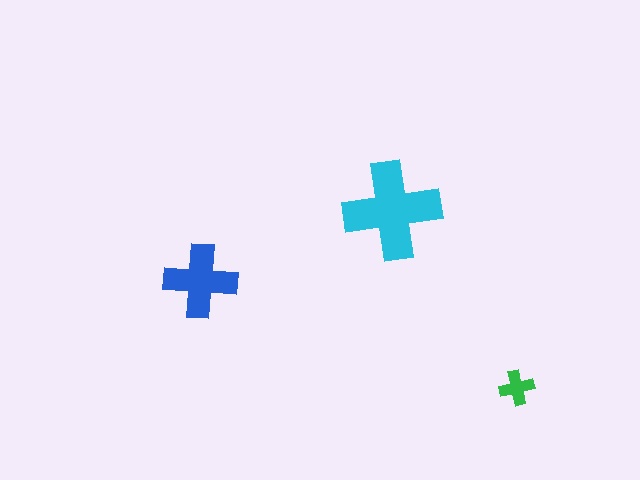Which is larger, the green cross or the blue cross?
The blue one.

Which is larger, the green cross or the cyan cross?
The cyan one.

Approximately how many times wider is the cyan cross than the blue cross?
About 1.5 times wider.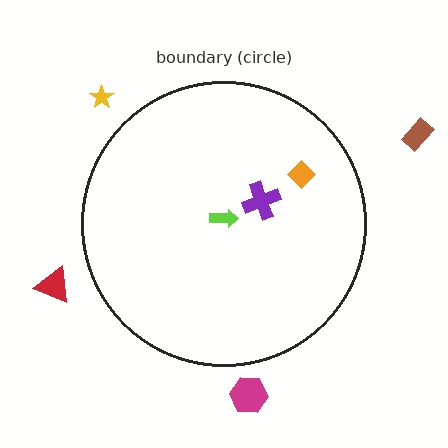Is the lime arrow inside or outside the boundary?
Inside.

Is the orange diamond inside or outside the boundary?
Inside.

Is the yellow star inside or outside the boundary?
Outside.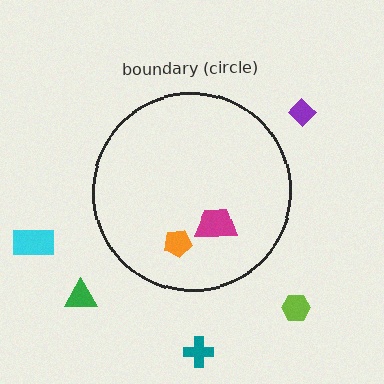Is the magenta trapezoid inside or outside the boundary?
Inside.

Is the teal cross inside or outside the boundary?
Outside.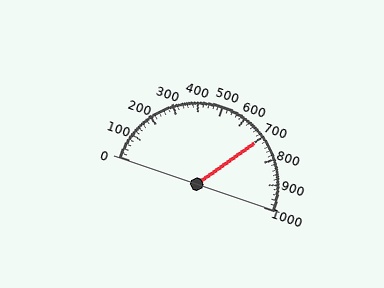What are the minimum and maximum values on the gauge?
The gauge ranges from 0 to 1000.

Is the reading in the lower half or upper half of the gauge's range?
The reading is in the upper half of the range (0 to 1000).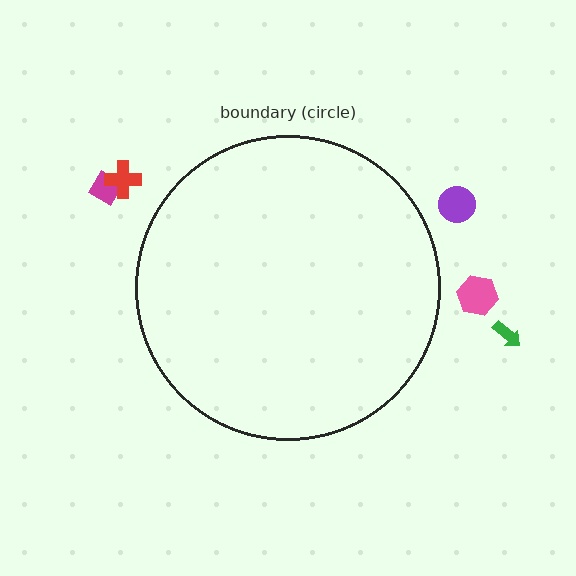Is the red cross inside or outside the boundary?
Outside.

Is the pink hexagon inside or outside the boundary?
Outside.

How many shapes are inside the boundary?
0 inside, 5 outside.